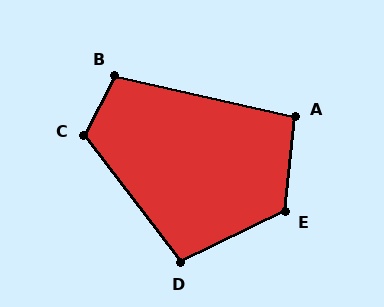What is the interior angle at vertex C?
Approximately 116 degrees (obtuse).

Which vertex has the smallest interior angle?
A, at approximately 97 degrees.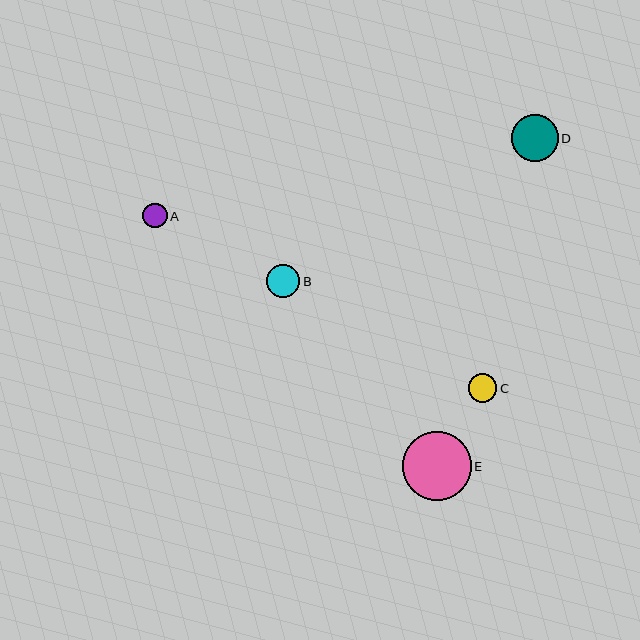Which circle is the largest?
Circle E is the largest with a size of approximately 68 pixels.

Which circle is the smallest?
Circle A is the smallest with a size of approximately 24 pixels.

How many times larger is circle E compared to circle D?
Circle E is approximately 1.5 times the size of circle D.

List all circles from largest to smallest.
From largest to smallest: E, D, B, C, A.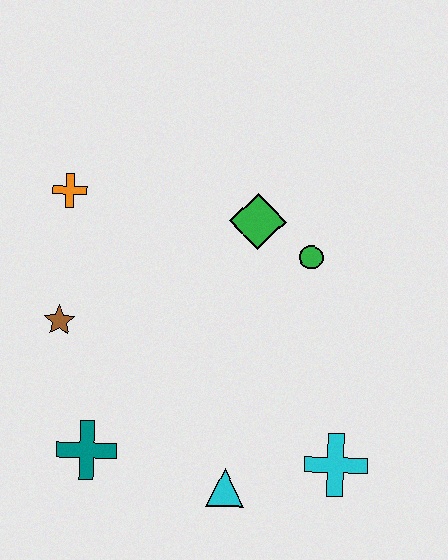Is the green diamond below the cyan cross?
No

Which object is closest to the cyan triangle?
The cyan cross is closest to the cyan triangle.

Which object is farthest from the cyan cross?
The orange cross is farthest from the cyan cross.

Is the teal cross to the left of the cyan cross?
Yes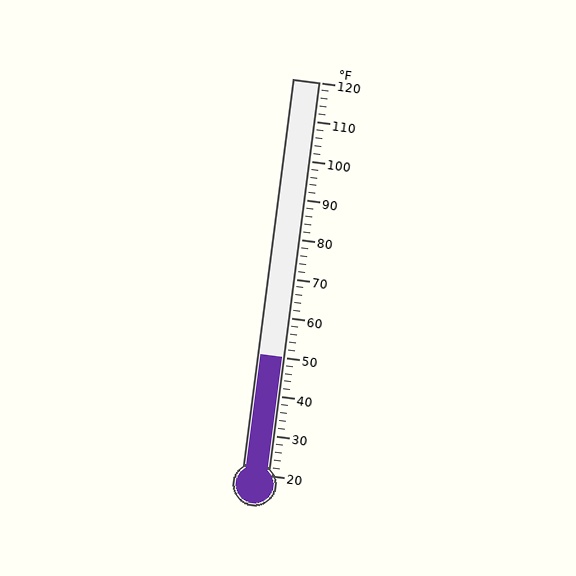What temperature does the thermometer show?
The thermometer shows approximately 50°F.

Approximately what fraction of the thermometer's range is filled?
The thermometer is filled to approximately 30% of its range.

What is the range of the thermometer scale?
The thermometer scale ranges from 20°F to 120°F.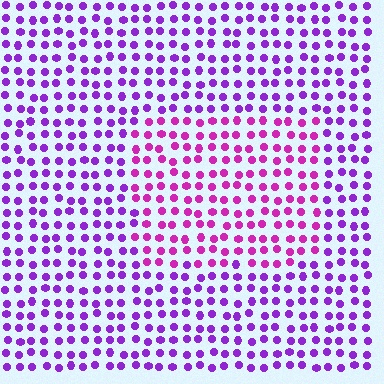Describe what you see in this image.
The image is filled with small purple elements in a uniform arrangement. A rectangle-shaped region is visible where the elements are tinted to a slightly different hue, forming a subtle color boundary.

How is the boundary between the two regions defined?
The boundary is defined purely by a slight shift in hue (about 33 degrees). Spacing, size, and orientation are identical on both sides.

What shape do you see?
I see a rectangle.